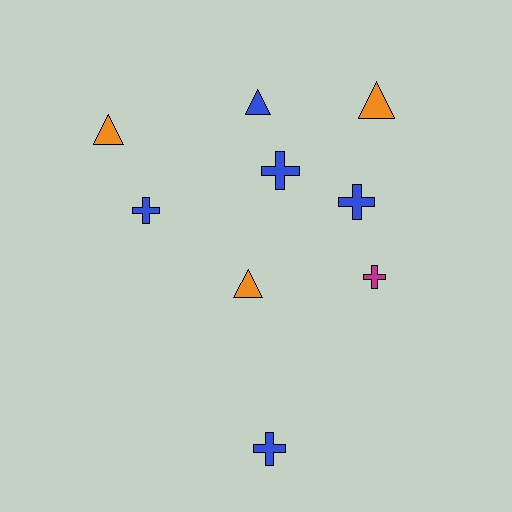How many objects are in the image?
There are 9 objects.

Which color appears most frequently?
Blue, with 5 objects.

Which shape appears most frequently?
Cross, with 5 objects.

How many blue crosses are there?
There are 4 blue crosses.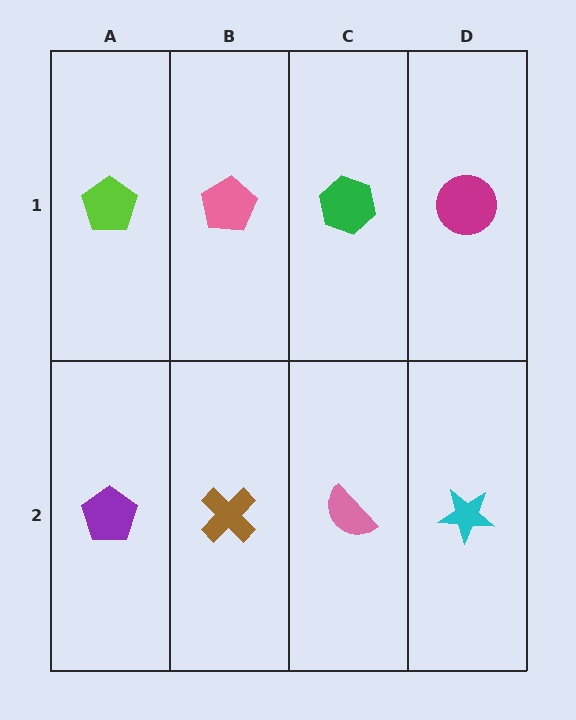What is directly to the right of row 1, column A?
A pink pentagon.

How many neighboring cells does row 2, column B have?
3.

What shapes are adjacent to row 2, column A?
A lime pentagon (row 1, column A), a brown cross (row 2, column B).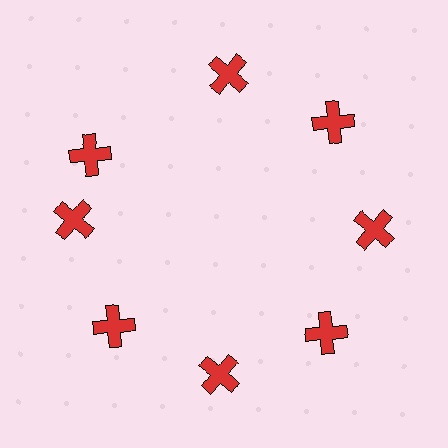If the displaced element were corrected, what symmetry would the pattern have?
It would have 8-fold rotational symmetry — the pattern would map onto itself every 45 degrees.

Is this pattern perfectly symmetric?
No. The 8 red crosses are arranged in a ring, but one element near the 10 o'clock position is rotated out of alignment along the ring, breaking the 8-fold rotational symmetry.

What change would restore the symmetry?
The symmetry would be restored by rotating it back into even spacing with its neighbors so that all 8 crosses sit at equal angles and equal distance from the center.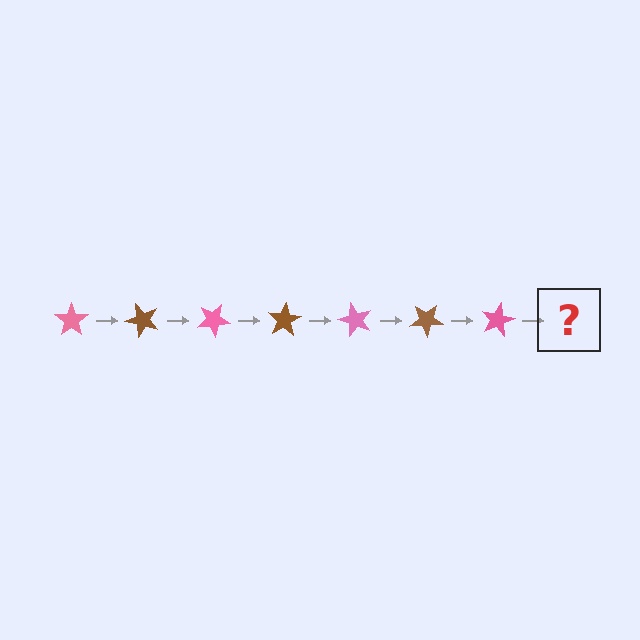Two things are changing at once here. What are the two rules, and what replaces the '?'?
The two rules are that it rotates 50 degrees each step and the color cycles through pink and brown. The '?' should be a brown star, rotated 350 degrees from the start.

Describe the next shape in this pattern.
It should be a brown star, rotated 350 degrees from the start.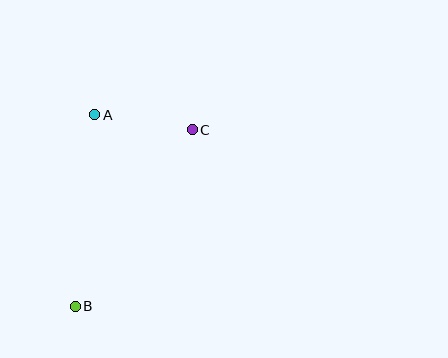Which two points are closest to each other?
Points A and C are closest to each other.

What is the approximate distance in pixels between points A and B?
The distance between A and B is approximately 193 pixels.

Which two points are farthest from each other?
Points B and C are farthest from each other.